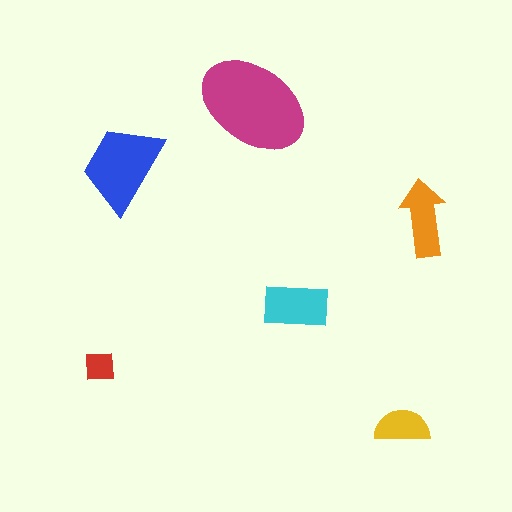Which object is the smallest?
The red square.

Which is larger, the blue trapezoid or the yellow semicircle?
The blue trapezoid.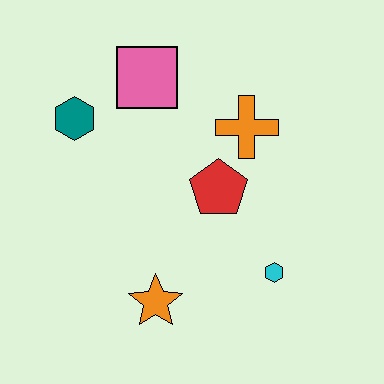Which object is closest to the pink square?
The teal hexagon is closest to the pink square.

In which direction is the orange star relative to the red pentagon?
The orange star is below the red pentagon.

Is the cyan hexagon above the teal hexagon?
No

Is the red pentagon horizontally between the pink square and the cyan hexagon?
Yes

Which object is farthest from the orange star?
The pink square is farthest from the orange star.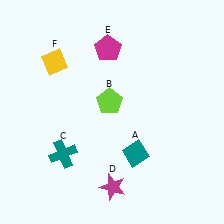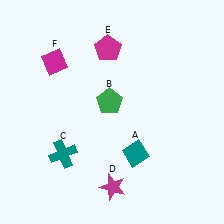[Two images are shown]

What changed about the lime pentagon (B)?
In Image 1, B is lime. In Image 2, it changed to green.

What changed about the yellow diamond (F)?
In Image 1, F is yellow. In Image 2, it changed to magenta.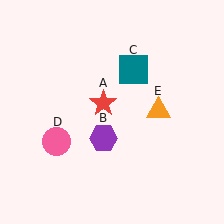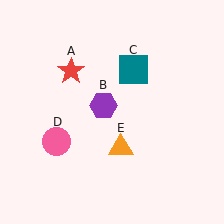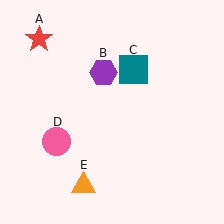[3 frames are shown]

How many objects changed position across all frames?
3 objects changed position: red star (object A), purple hexagon (object B), orange triangle (object E).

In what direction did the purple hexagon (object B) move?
The purple hexagon (object B) moved up.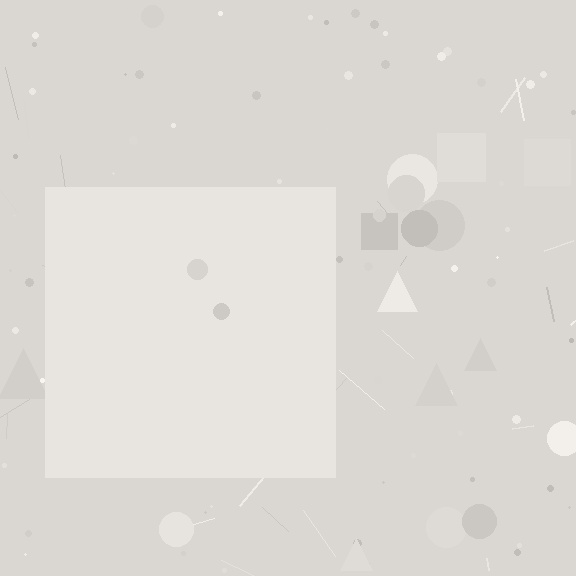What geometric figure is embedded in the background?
A square is embedded in the background.